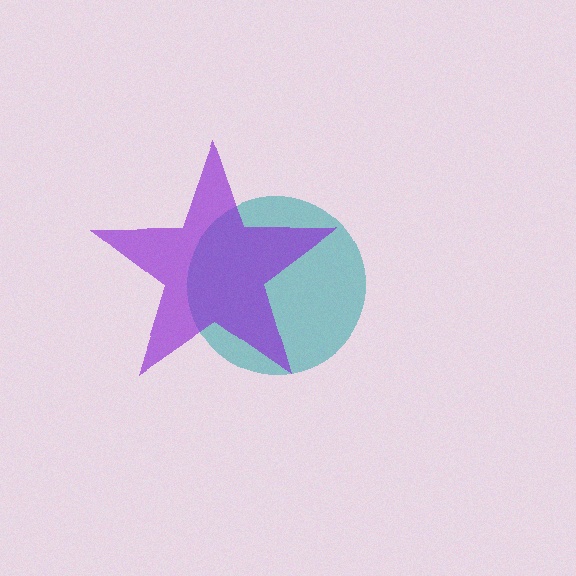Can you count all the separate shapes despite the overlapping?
Yes, there are 2 separate shapes.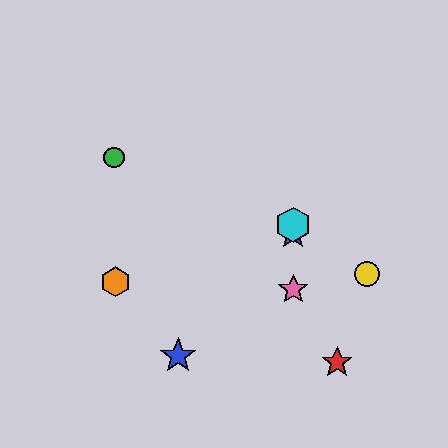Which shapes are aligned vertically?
The purple star, the cyan hexagon, the pink star are aligned vertically.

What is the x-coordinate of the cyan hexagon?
The cyan hexagon is at x≈293.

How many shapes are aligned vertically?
3 shapes (the purple star, the cyan hexagon, the pink star) are aligned vertically.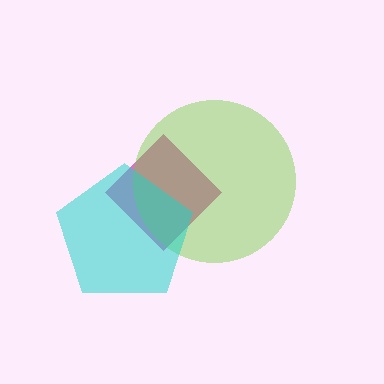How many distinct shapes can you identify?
There are 3 distinct shapes: a magenta diamond, a lime circle, a cyan pentagon.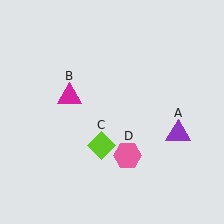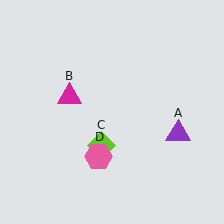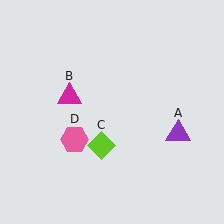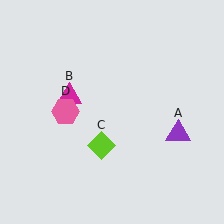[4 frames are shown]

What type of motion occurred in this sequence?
The pink hexagon (object D) rotated clockwise around the center of the scene.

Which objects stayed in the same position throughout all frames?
Purple triangle (object A) and magenta triangle (object B) and lime diamond (object C) remained stationary.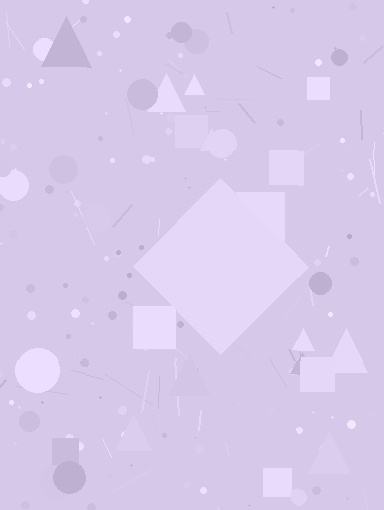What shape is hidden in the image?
A diamond is hidden in the image.